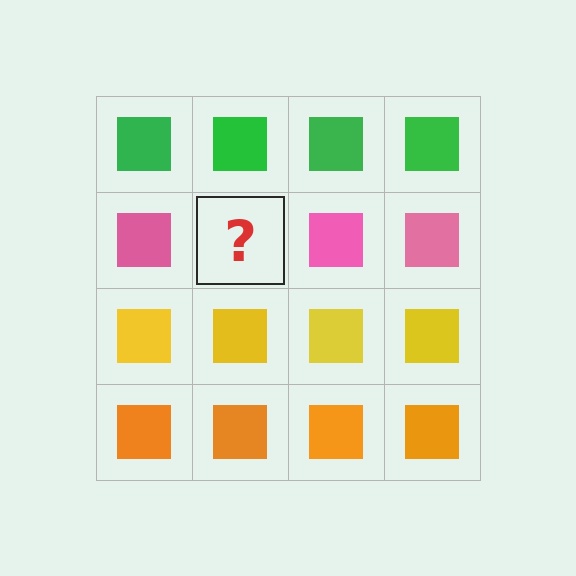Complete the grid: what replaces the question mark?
The question mark should be replaced with a pink square.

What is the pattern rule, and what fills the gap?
The rule is that each row has a consistent color. The gap should be filled with a pink square.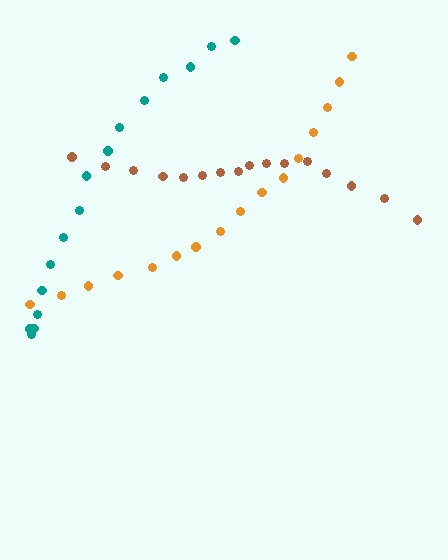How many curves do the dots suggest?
There are 3 distinct paths.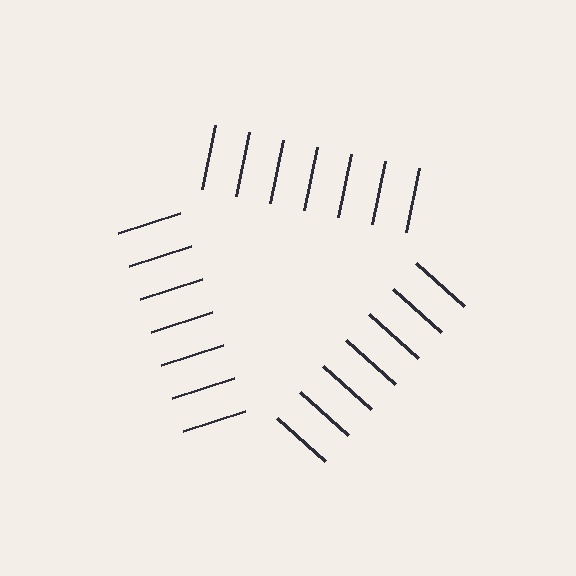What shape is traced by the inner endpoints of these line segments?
An illusory triangle — the line segments terminate on its edges but no continuous stroke is drawn.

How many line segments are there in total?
21 — 7 along each of the 3 edges.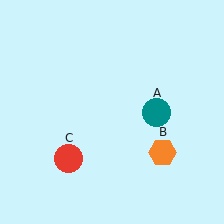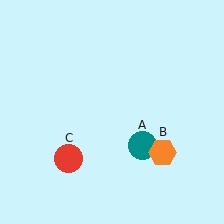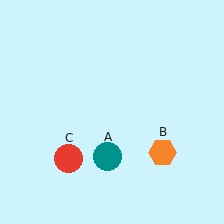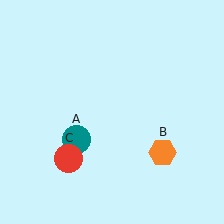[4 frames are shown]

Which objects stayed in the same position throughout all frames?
Orange hexagon (object B) and red circle (object C) remained stationary.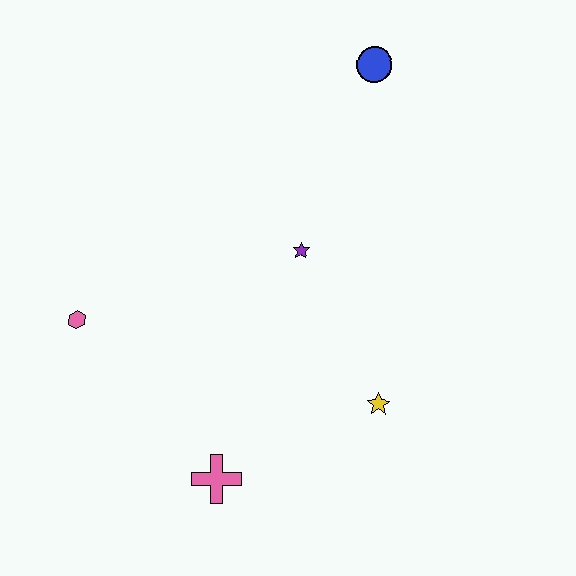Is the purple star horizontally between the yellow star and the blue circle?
No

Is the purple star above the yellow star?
Yes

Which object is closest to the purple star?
The yellow star is closest to the purple star.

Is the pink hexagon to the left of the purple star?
Yes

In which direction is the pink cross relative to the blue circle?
The pink cross is below the blue circle.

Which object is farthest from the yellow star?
The blue circle is farthest from the yellow star.